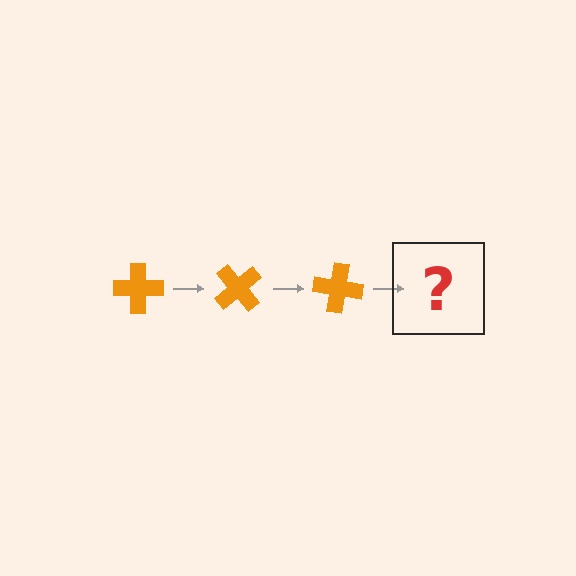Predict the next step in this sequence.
The next step is an orange cross rotated 150 degrees.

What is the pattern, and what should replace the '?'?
The pattern is that the cross rotates 50 degrees each step. The '?' should be an orange cross rotated 150 degrees.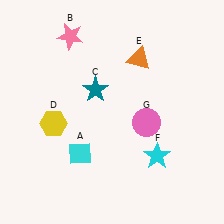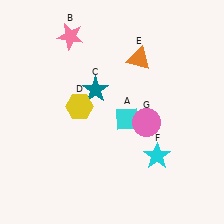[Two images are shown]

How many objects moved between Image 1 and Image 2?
2 objects moved between the two images.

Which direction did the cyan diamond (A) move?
The cyan diamond (A) moved right.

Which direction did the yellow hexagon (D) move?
The yellow hexagon (D) moved right.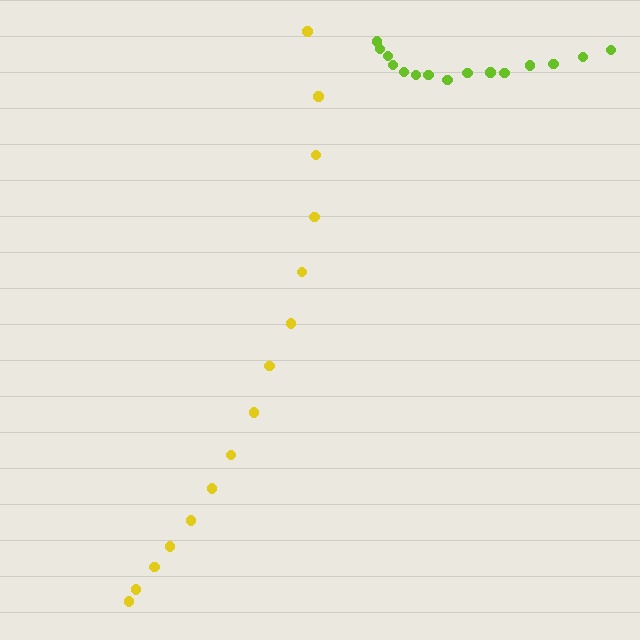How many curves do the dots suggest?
There are 2 distinct paths.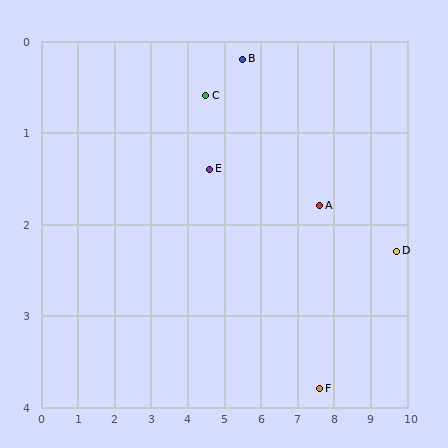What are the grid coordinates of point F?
Point F is at approximately (7.6, 3.8).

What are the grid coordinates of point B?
Point B is at approximately (5.5, 0.2).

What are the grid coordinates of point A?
Point A is at approximately (7.6, 1.8).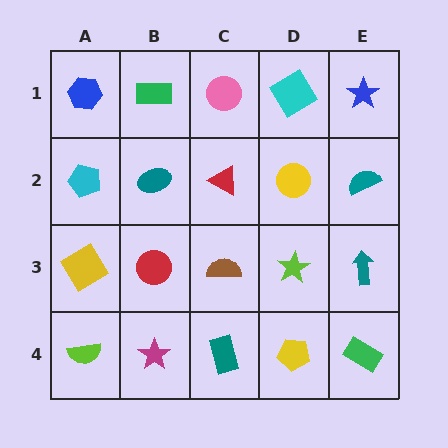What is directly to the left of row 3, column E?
A lime star.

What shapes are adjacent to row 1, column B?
A teal ellipse (row 2, column B), a blue hexagon (row 1, column A), a pink circle (row 1, column C).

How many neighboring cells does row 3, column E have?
3.